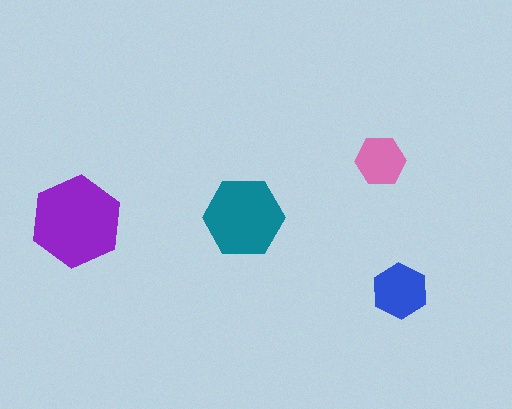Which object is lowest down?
The blue hexagon is bottommost.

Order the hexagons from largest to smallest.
the purple one, the teal one, the blue one, the pink one.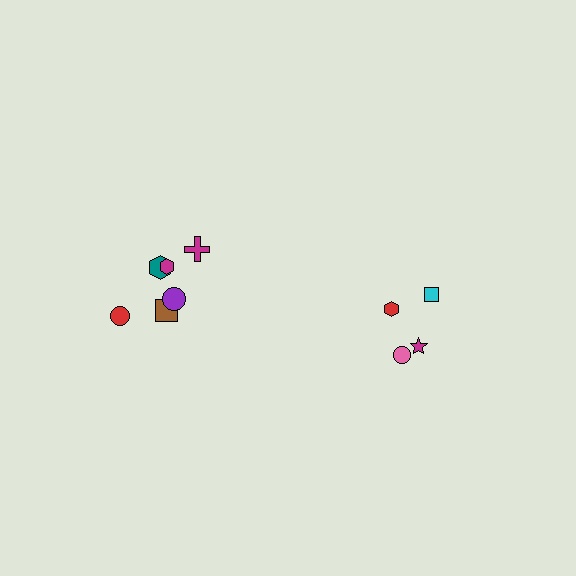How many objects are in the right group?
There are 4 objects.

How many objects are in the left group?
There are 6 objects.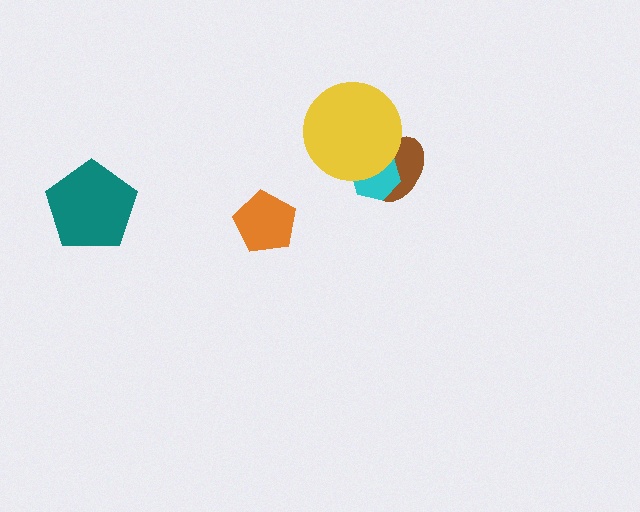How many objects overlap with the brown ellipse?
2 objects overlap with the brown ellipse.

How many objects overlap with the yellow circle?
2 objects overlap with the yellow circle.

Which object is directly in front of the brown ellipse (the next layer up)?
The cyan hexagon is directly in front of the brown ellipse.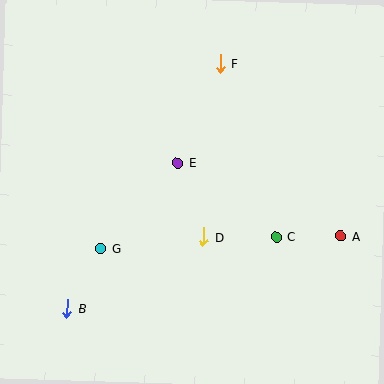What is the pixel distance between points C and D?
The distance between C and D is 73 pixels.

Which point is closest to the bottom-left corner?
Point B is closest to the bottom-left corner.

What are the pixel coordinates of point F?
Point F is at (220, 64).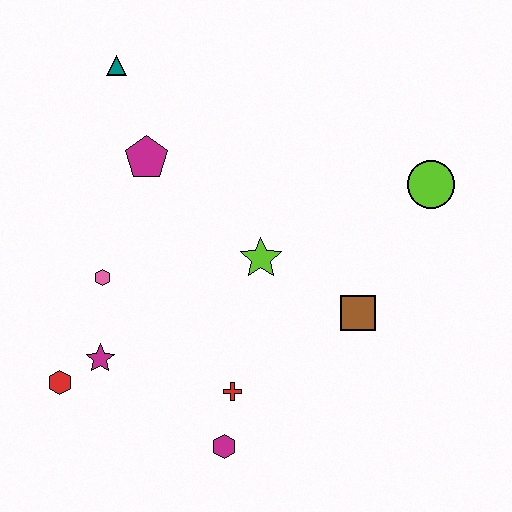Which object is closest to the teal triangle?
The magenta pentagon is closest to the teal triangle.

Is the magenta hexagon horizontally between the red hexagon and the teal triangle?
No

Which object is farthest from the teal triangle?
The magenta hexagon is farthest from the teal triangle.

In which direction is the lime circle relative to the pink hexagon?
The lime circle is to the right of the pink hexagon.